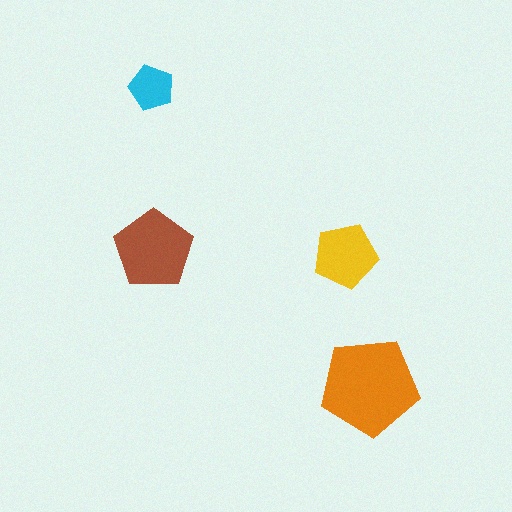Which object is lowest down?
The orange pentagon is bottommost.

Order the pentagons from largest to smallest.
the orange one, the brown one, the yellow one, the cyan one.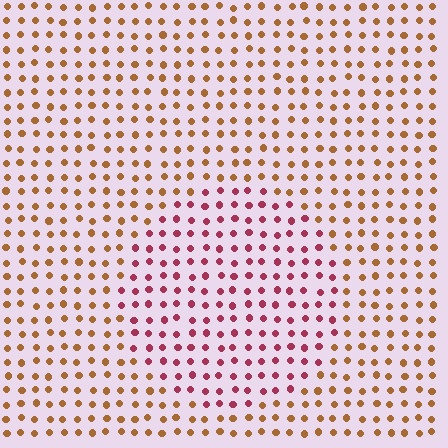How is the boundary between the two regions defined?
The boundary is defined purely by a slight shift in hue (about 48 degrees). Spacing, size, and orientation are identical on both sides.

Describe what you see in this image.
The image is filled with small brown elements in a uniform arrangement. A circle-shaped region is visible where the elements are tinted to a slightly different hue, forming a subtle color boundary.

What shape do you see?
I see a circle.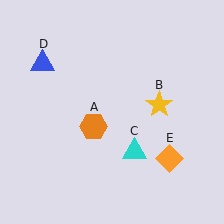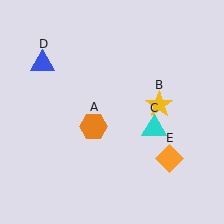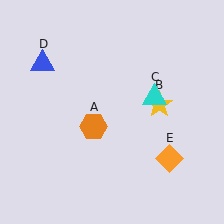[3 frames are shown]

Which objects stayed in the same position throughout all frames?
Orange hexagon (object A) and yellow star (object B) and blue triangle (object D) and orange diamond (object E) remained stationary.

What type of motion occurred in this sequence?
The cyan triangle (object C) rotated counterclockwise around the center of the scene.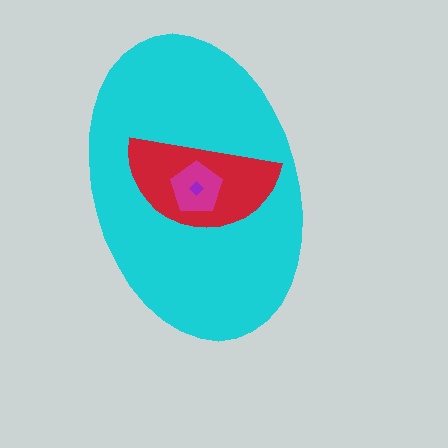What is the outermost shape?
The cyan ellipse.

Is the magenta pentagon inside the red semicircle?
Yes.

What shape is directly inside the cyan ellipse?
The red semicircle.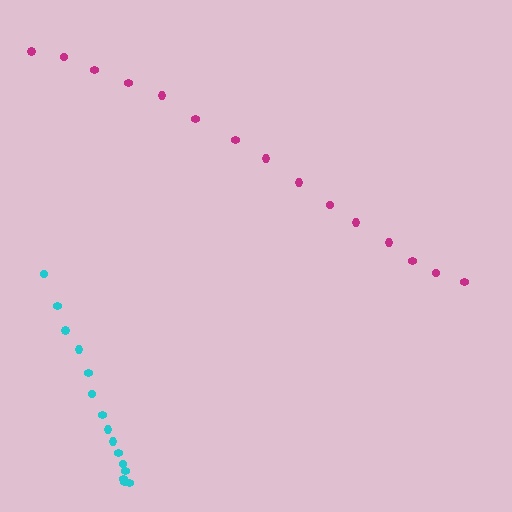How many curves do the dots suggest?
There are 2 distinct paths.